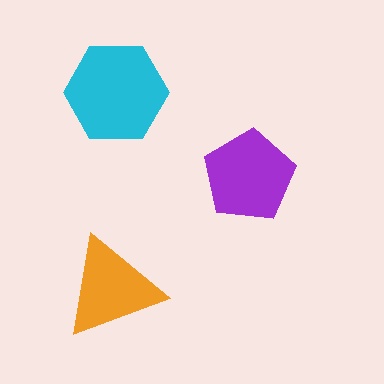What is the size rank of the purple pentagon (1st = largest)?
2nd.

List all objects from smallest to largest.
The orange triangle, the purple pentagon, the cyan hexagon.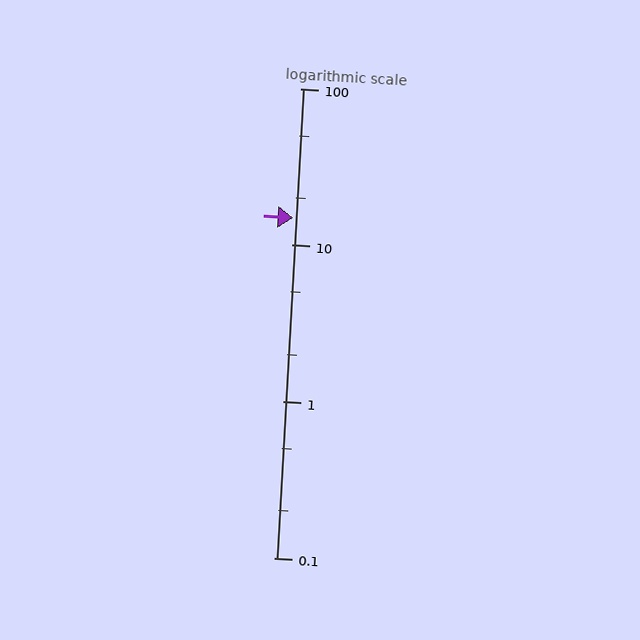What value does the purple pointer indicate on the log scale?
The pointer indicates approximately 15.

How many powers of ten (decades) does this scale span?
The scale spans 3 decades, from 0.1 to 100.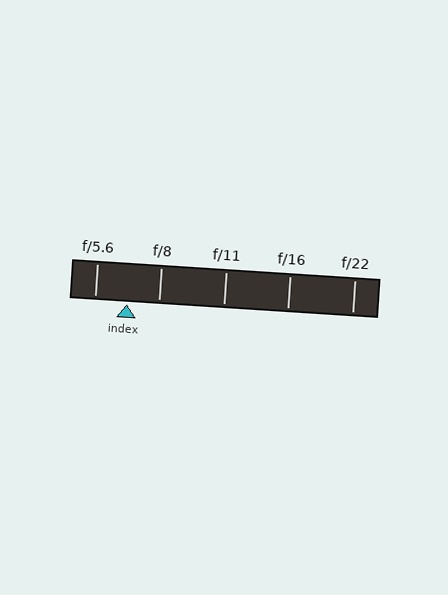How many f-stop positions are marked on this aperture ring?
There are 5 f-stop positions marked.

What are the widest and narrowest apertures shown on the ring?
The widest aperture shown is f/5.6 and the narrowest is f/22.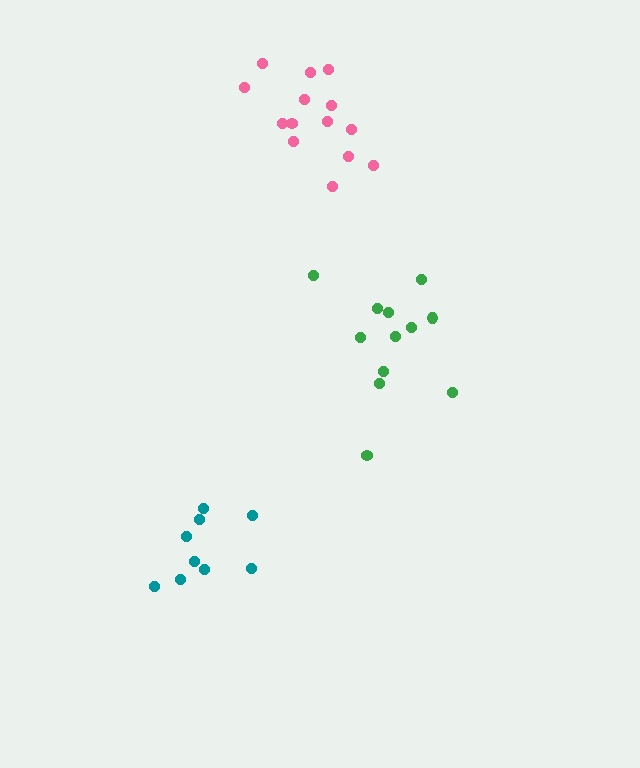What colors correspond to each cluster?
The clusters are colored: teal, pink, green.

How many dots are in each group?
Group 1: 9 dots, Group 2: 14 dots, Group 3: 12 dots (35 total).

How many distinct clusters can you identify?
There are 3 distinct clusters.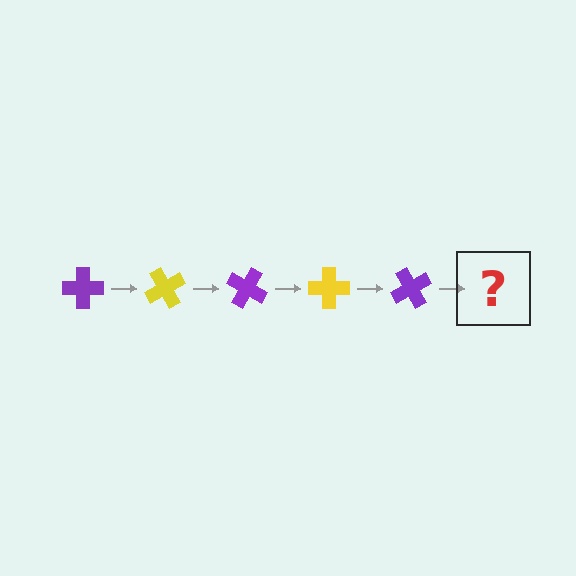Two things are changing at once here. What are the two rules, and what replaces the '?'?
The two rules are that it rotates 60 degrees each step and the color cycles through purple and yellow. The '?' should be a yellow cross, rotated 300 degrees from the start.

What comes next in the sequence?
The next element should be a yellow cross, rotated 300 degrees from the start.